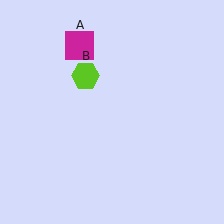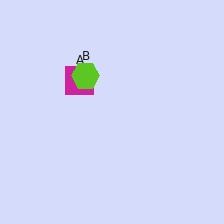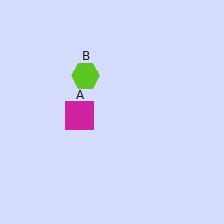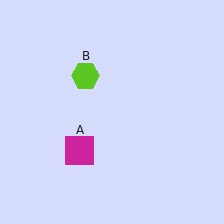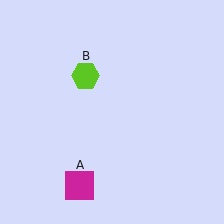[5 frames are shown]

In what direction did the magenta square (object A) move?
The magenta square (object A) moved down.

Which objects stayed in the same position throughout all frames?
Lime hexagon (object B) remained stationary.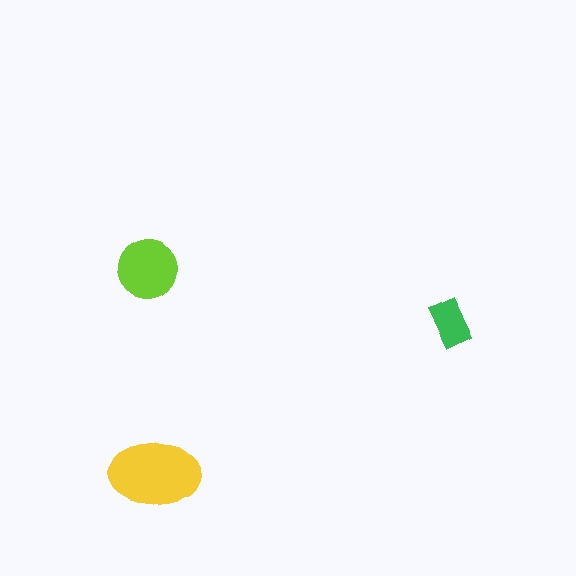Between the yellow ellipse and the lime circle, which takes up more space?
The yellow ellipse.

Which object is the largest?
The yellow ellipse.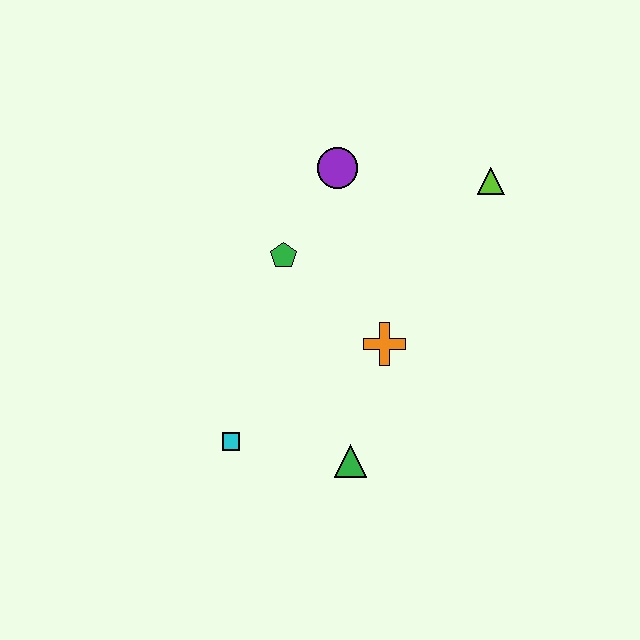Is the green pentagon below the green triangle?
No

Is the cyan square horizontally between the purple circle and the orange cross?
No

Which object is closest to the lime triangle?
The purple circle is closest to the lime triangle.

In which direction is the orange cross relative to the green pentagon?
The orange cross is to the right of the green pentagon.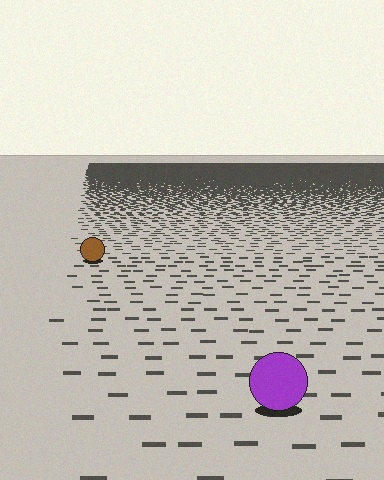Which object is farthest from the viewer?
The brown circle is farthest from the viewer. It appears smaller and the ground texture around it is denser.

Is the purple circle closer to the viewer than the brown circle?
Yes. The purple circle is closer — you can tell from the texture gradient: the ground texture is coarser near it.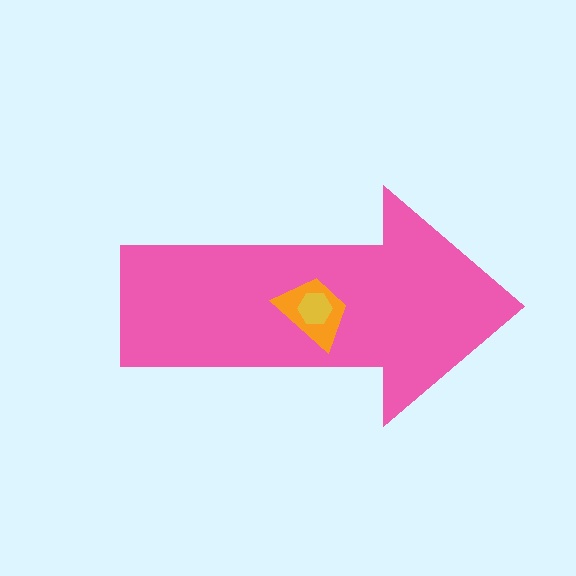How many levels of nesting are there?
3.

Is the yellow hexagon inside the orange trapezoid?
Yes.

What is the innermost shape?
The yellow hexagon.